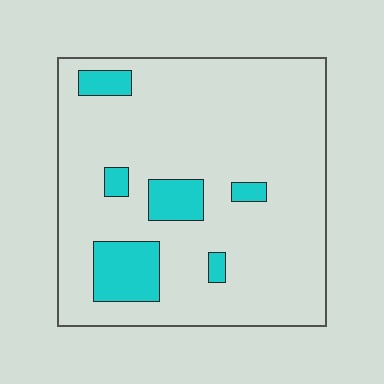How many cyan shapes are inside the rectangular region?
6.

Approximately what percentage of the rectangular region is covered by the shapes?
Approximately 15%.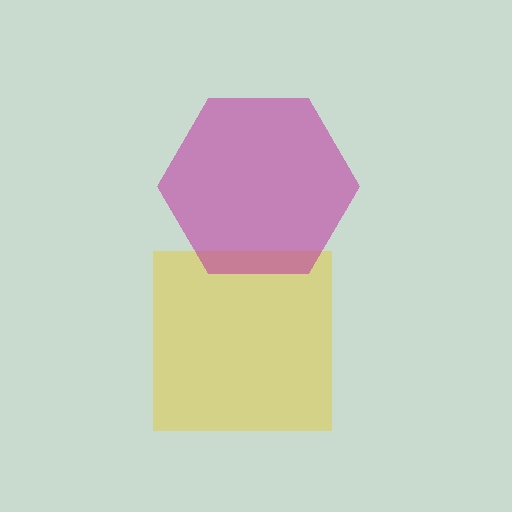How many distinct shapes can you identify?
There are 2 distinct shapes: a yellow square, a magenta hexagon.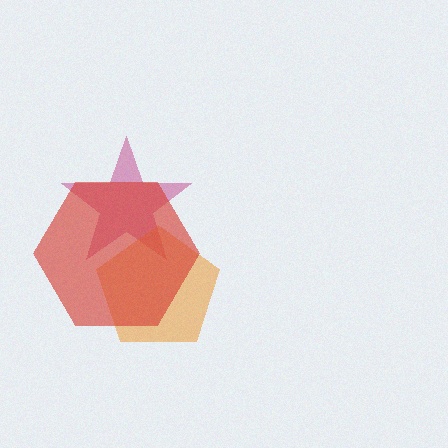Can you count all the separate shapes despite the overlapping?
Yes, there are 3 separate shapes.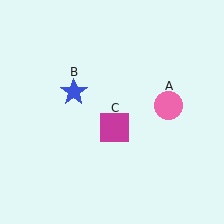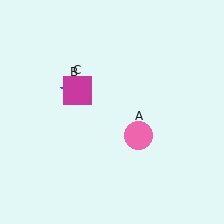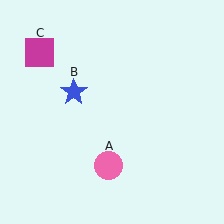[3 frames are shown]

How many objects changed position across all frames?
2 objects changed position: pink circle (object A), magenta square (object C).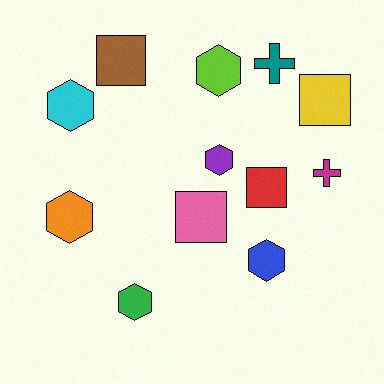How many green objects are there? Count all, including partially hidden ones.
There is 1 green object.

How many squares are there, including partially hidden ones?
There are 4 squares.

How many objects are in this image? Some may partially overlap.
There are 12 objects.